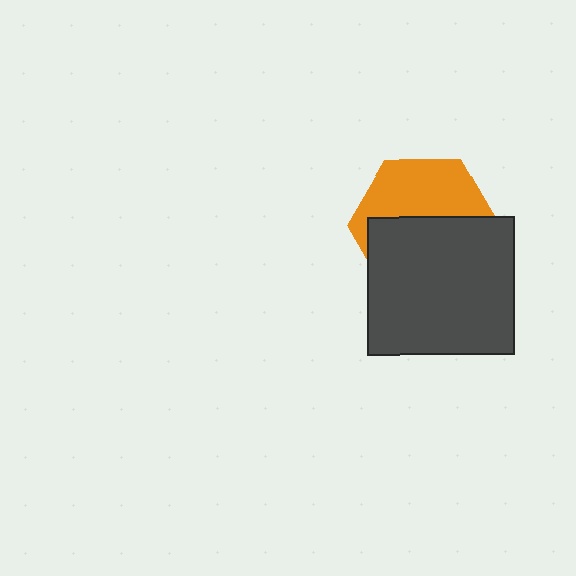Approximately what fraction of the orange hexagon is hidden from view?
Roughly 55% of the orange hexagon is hidden behind the dark gray rectangle.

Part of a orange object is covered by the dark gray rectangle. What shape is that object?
It is a hexagon.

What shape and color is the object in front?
The object in front is a dark gray rectangle.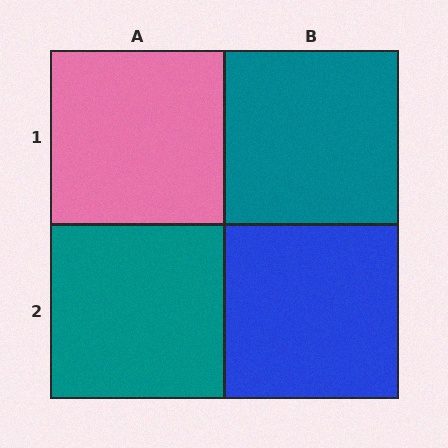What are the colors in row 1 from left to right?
Pink, teal.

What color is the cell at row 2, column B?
Blue.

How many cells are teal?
2 cells are teal.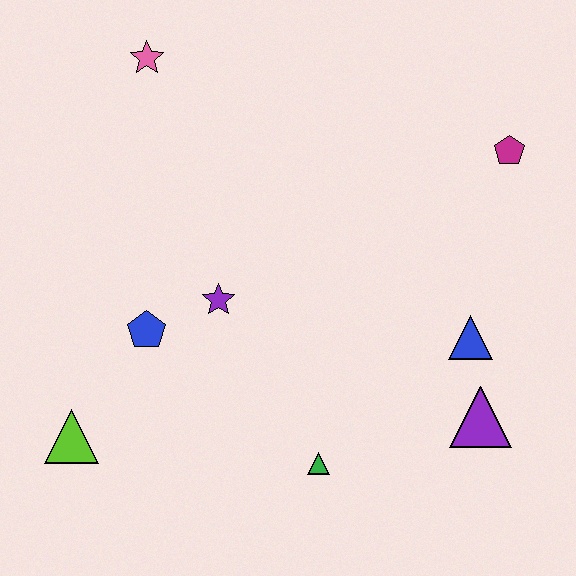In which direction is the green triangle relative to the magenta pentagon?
The green triangle is below the magenta pentagon.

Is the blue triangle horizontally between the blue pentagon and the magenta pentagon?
Yes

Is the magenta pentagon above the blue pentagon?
Yes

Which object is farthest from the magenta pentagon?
The lime triangle is farthest from the magenta pentagon.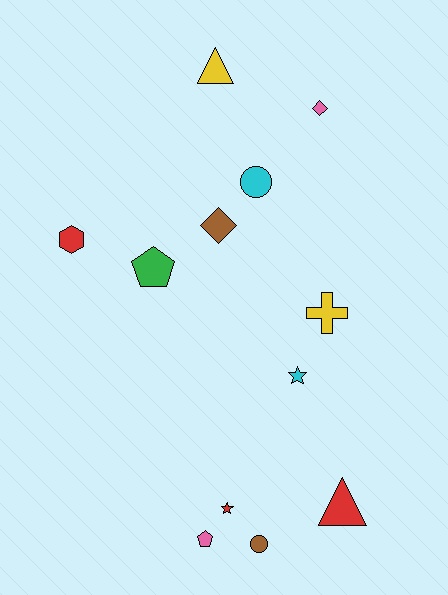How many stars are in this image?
There are 2 stars.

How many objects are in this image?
There are 12 objects.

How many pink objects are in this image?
There are 2 pink objects.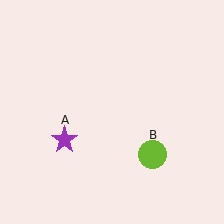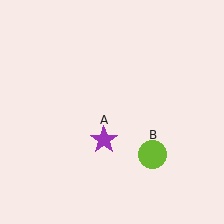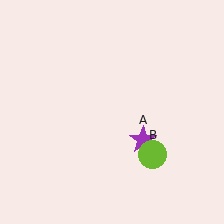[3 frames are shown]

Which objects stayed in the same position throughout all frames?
Lime circle (object B) remained stationary.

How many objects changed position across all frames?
1 object changed position: purple star (object A).